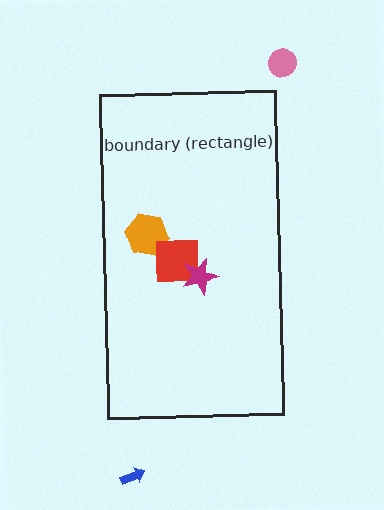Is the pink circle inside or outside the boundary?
Outside.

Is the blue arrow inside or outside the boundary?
Outside.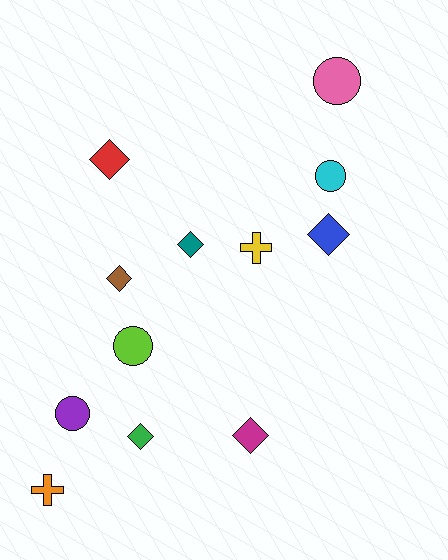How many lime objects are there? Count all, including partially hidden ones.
There is 1 lime object.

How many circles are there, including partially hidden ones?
There are 4 circles.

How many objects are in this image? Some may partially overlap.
There are 12 objects.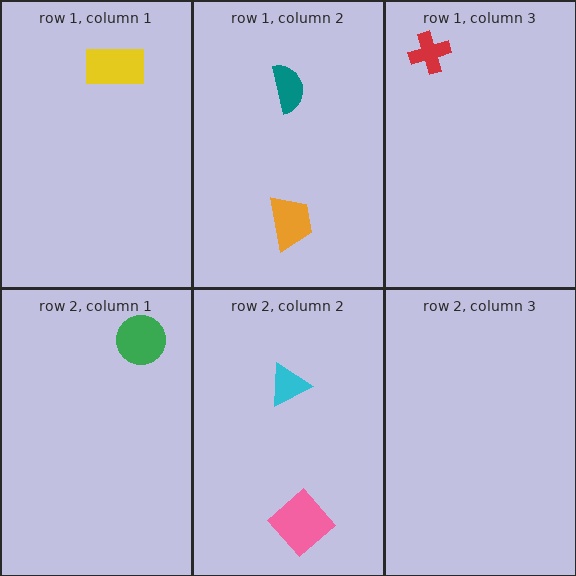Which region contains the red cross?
The row 1, column 3 region.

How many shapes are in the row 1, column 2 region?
2.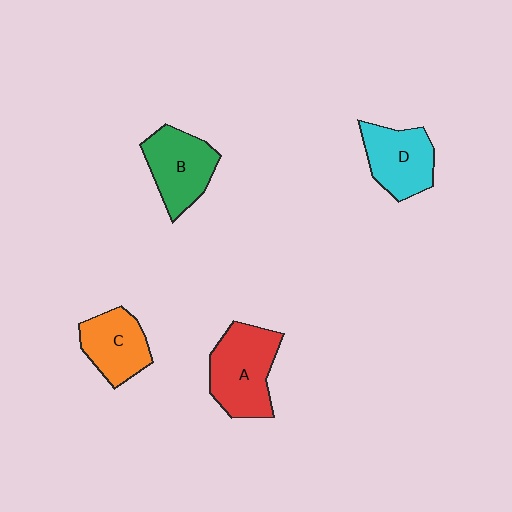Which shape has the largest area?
Shape A (red).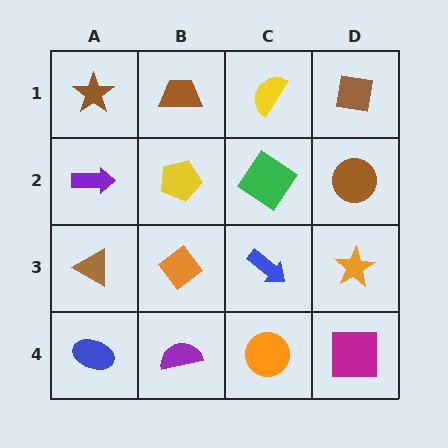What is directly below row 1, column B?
A yellow pentagon.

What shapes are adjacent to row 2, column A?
A brown star (row 1, column A), a brown triangle (row 3, column A), a yellow pentagon (row 2, column B).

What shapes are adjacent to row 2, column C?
A yellow semicircle (row 1, column C), a blue arrow (row 3, column C), a yellow pentagon (row 2, column B), a brown circle (row 2, column D).